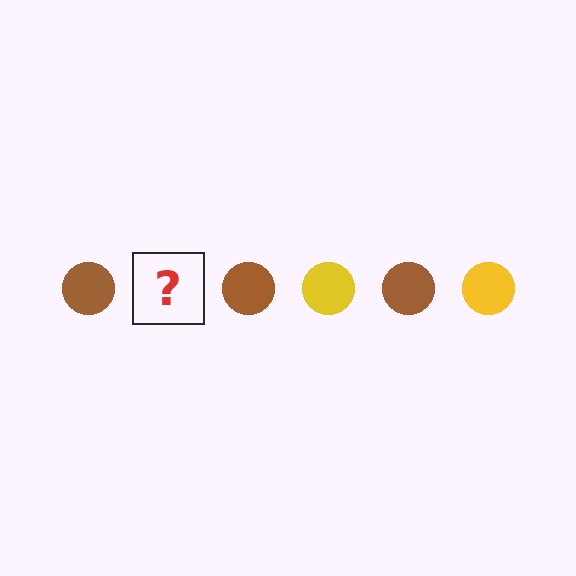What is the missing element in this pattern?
The missing element is a yellow circle.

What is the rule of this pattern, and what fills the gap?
The rule is that the pattern cycles through brown, yellow circles. The gap should be filled with a yellow circle.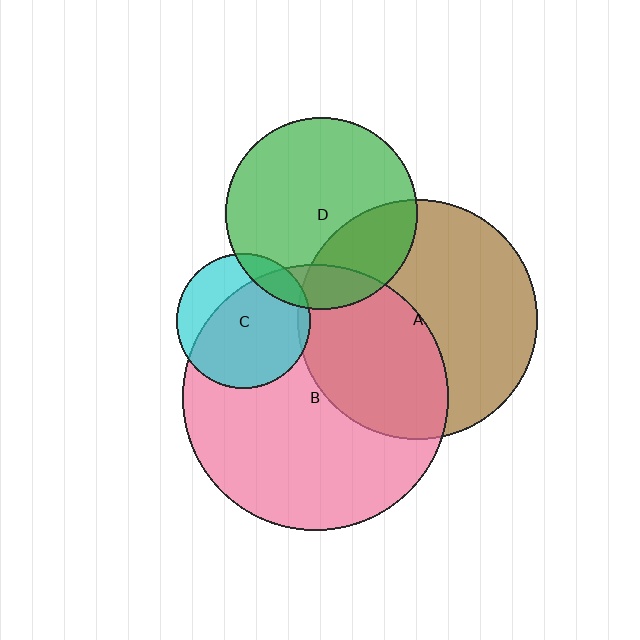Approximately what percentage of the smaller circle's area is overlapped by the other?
Approximately 15%.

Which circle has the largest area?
Circle B (pink).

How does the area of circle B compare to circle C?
Approximately 3.9 times.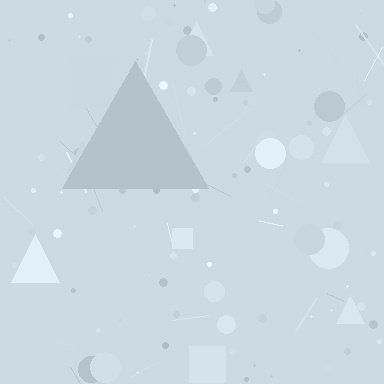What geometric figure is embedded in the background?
A triangle is embedded in the background.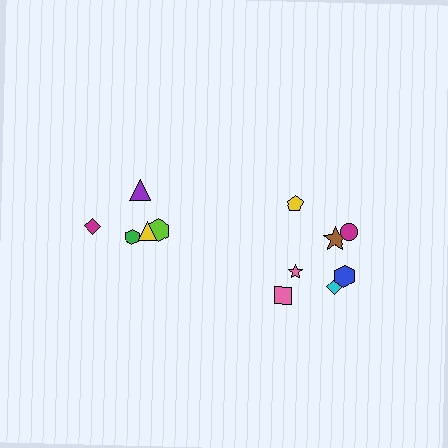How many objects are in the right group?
There are 7 objects.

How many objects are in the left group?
There are 5 objects.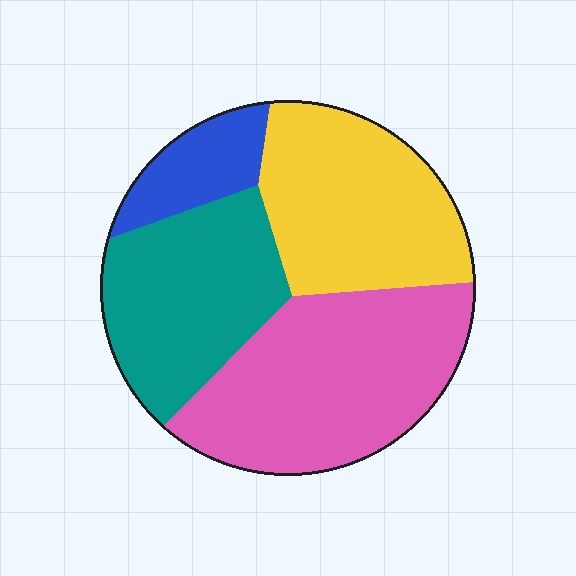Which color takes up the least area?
Blue, at roughly 10%.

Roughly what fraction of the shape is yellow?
Yellow takes up about one quarter (1/4) of the shape.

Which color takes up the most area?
Pink, at roughly 35%.